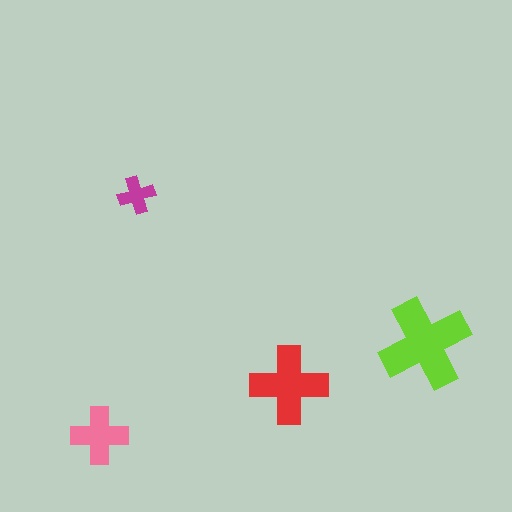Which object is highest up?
The magenta cross is topmost.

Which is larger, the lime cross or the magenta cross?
The lime one.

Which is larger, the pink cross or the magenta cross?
The pink one.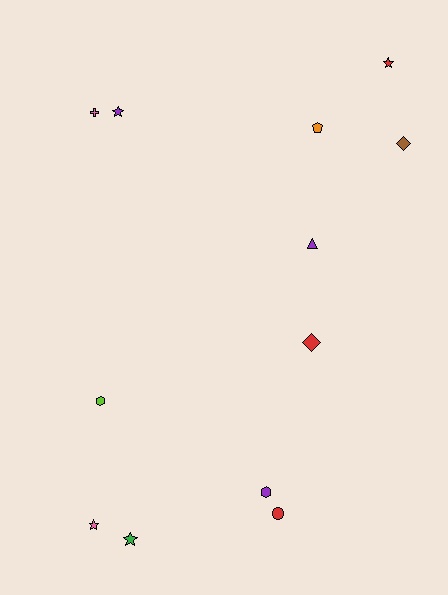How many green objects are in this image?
There is 1 green object.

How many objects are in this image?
There are 12 objects.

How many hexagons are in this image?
There are 2 hexagons.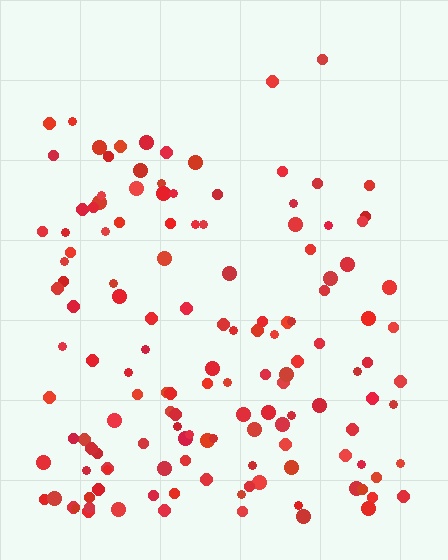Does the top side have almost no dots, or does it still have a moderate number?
Still a moderate number, just noticeably fewer than the bottom.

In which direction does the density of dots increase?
From top to bottom, with the bottom side densest.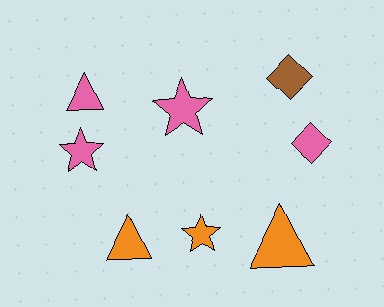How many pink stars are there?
There are 2 pink stars.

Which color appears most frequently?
Pink, with 4 objects.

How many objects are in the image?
There are 8 objects.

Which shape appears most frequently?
Triangle, with 3 objects.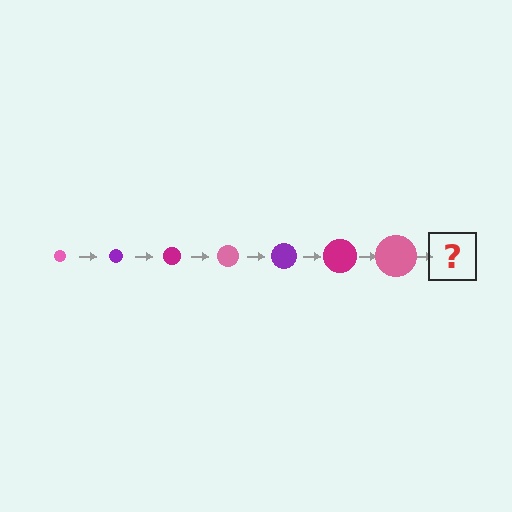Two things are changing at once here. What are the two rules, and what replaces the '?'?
The two rules are that the circle grows larger each step and the color cycles through pink, purple, and magenta. The '?' should be a purple circle, larger than the previous one.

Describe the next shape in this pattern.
It should be a purple circle, larger than the previous one.